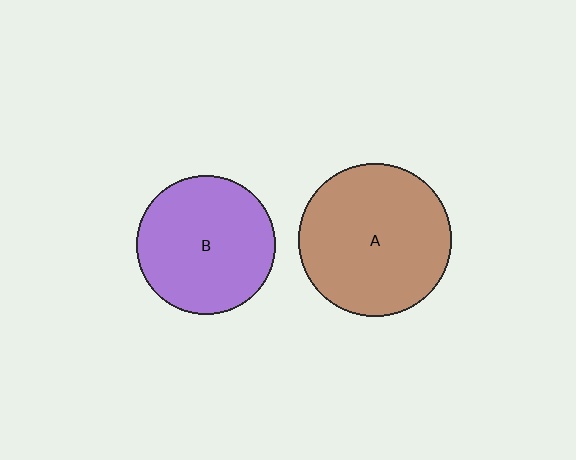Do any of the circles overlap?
No, none of the circles overlap.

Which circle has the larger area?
Circle A (brown).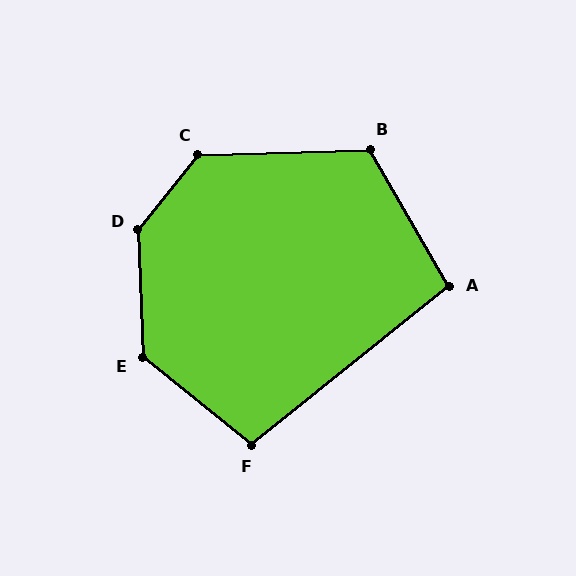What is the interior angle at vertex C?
Approximately 130 degrees (obtuse).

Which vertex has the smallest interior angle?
A, at approximately 99 degrees.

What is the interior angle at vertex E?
Approximately 131 degrees (obtuse).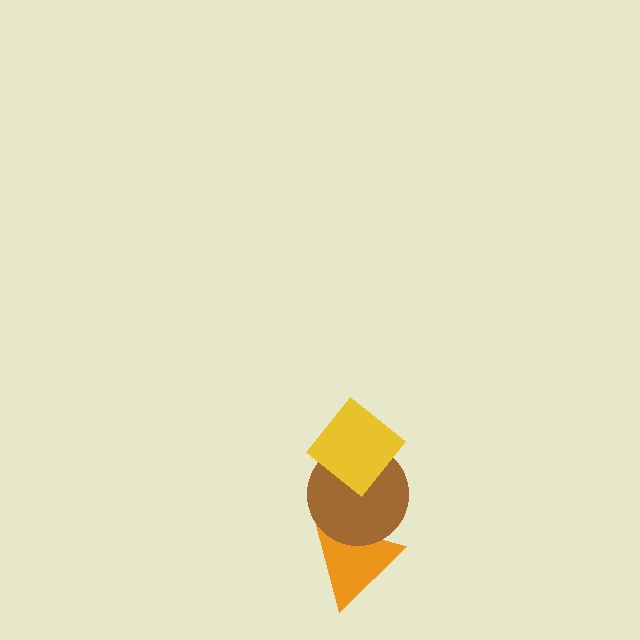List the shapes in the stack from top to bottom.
From top to bottom: the yellow diamond, the brown circle, the orange triangle.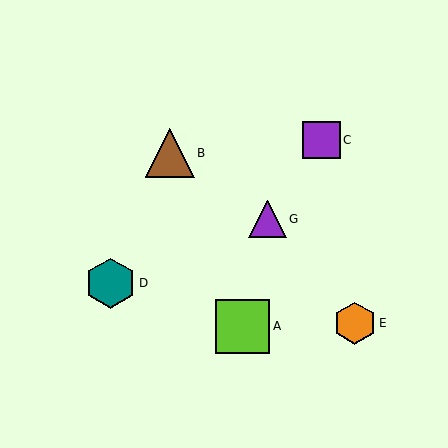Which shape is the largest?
The lime square (labeled A) is the largest.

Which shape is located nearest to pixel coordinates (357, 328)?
The orange hexagon (labeled E) at (355, 323) is nearest to that location.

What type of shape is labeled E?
Shape E is an orange hexagon.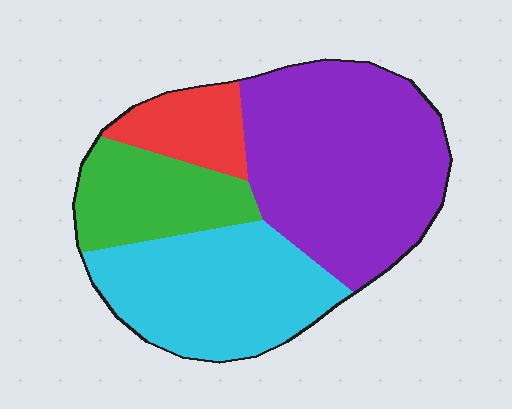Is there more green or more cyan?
Cyan.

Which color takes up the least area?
Red, at roughly 10%.